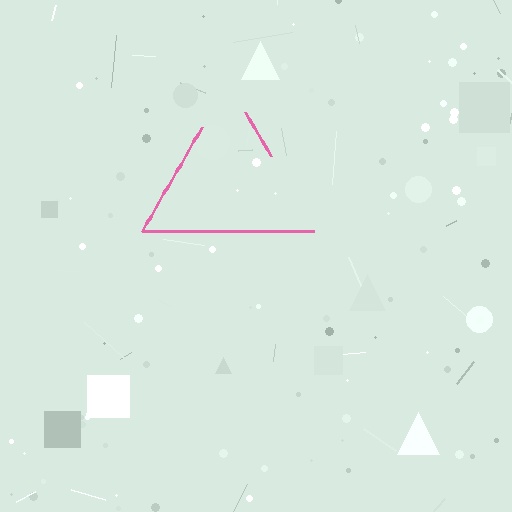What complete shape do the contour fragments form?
The contour fragments form a triangle.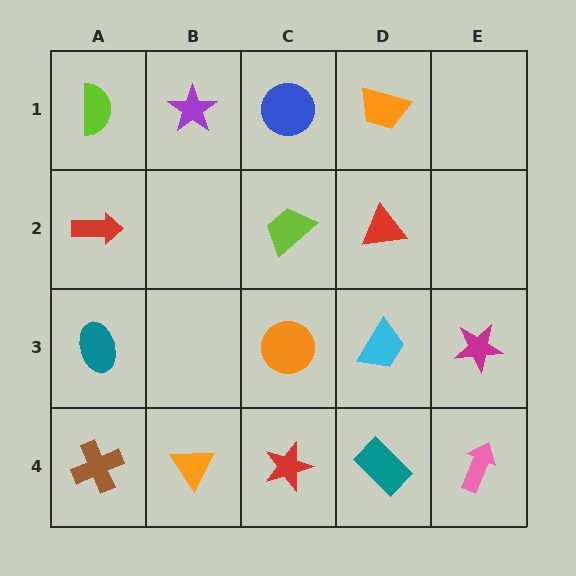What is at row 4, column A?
A brown cross.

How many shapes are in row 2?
3 shapes.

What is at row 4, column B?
An orange triangle.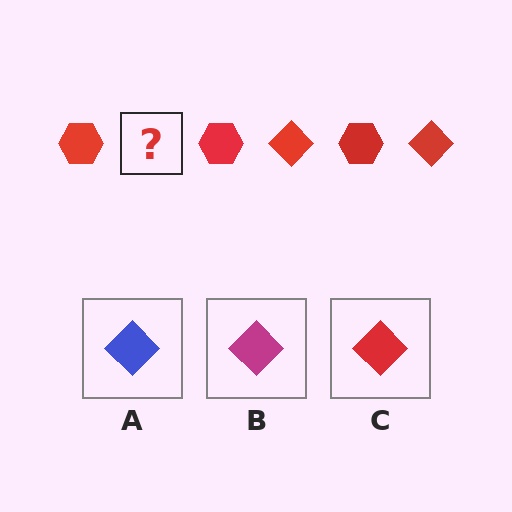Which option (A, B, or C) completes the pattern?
C.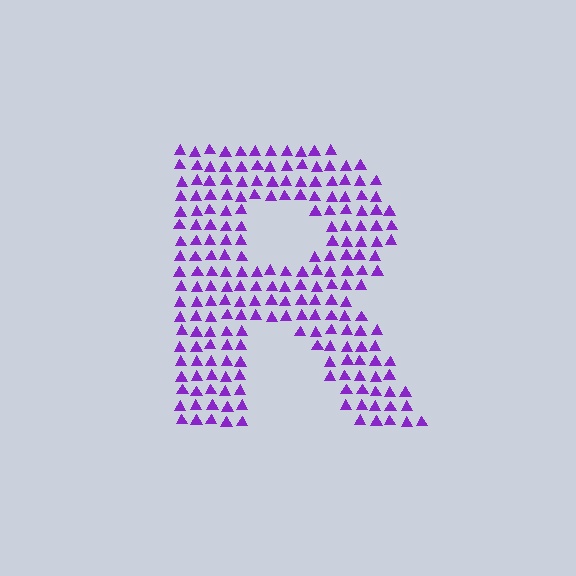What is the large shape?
The large shape is the letter R.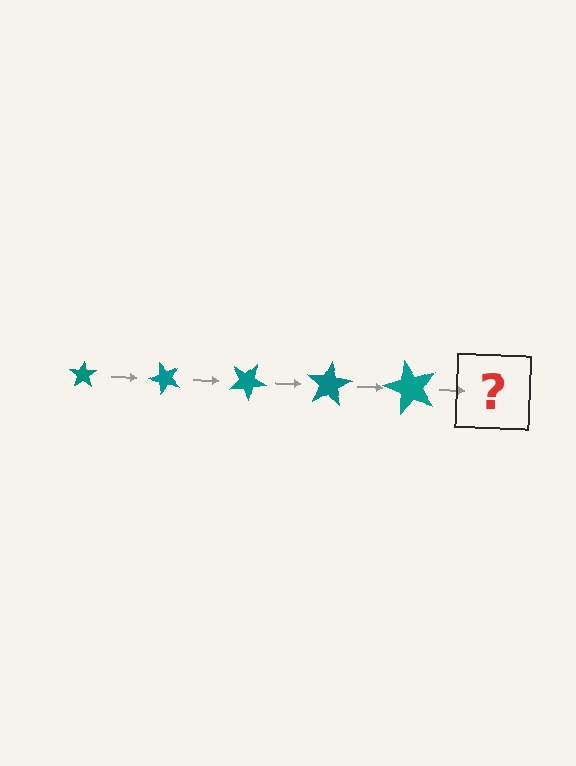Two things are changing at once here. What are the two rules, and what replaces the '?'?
The two rules are that the star grows larger each step and it rotates 50 degrees each step. The '?' should be a star, larger than the previous one and rotated 250 degrees from the start.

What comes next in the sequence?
The next element should be a star, larger than the previous one and rotated 250 degrees from the start.